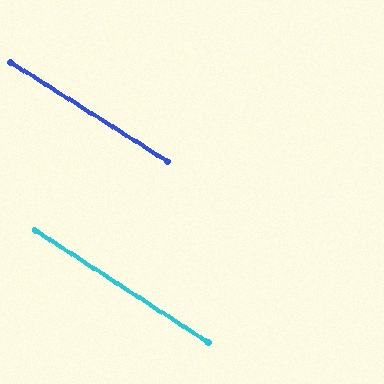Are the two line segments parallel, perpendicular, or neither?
Parallel — their directions differ by only 0.7°.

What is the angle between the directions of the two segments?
Approximately 1 degree.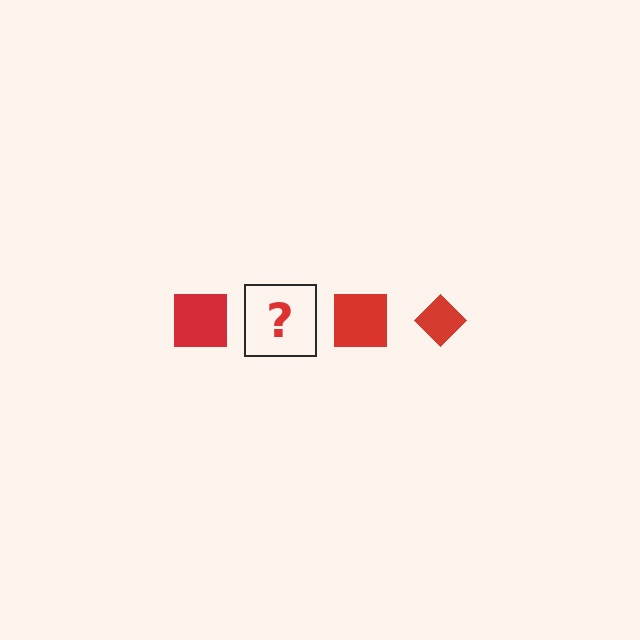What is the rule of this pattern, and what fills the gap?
The rule is that the pattern cycles through square, diamond shapes in red. The gap should be filled with a red diamond.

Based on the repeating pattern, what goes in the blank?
The blank should be a red diamond.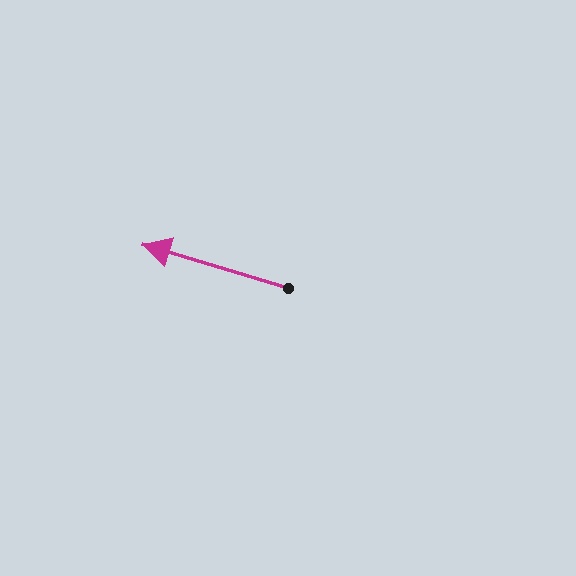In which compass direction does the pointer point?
West.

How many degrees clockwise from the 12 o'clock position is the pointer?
Approximately 287 degrees.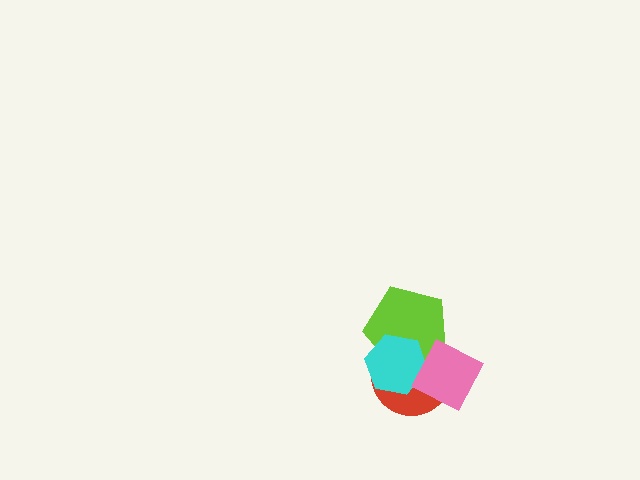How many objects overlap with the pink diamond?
3 objects overlap with the pink diamond.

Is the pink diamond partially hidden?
No, no other shape covers it.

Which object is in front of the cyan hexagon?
The pink diamond is in front of the cyan hexagon.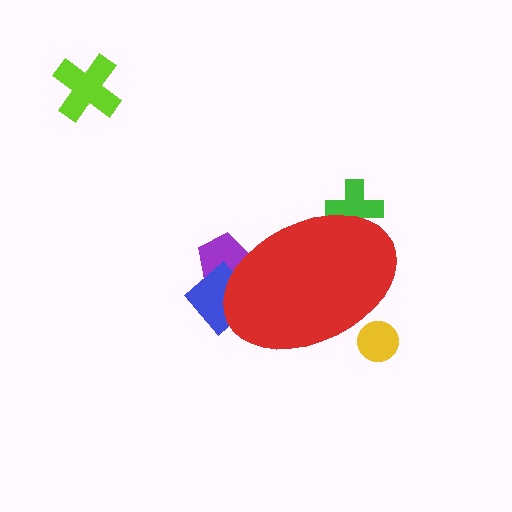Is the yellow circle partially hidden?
Yes, the yellow circle is partially hidden behind the red ellipse.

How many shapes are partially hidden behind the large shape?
4 shapes are partially hidden.